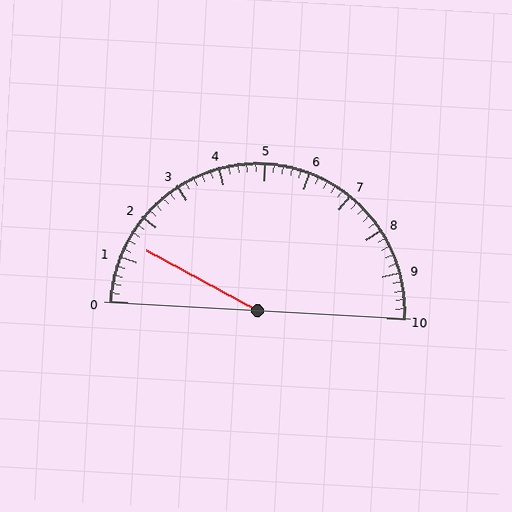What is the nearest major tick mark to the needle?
The nearest major tick mark is 1.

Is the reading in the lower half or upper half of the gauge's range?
The reading is in the lower half of the range (0 to 10).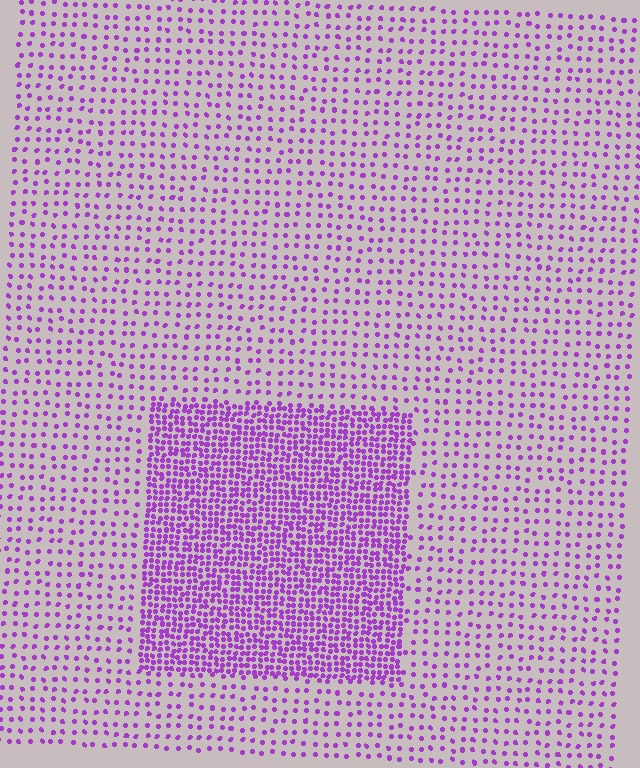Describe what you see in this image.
The image contains small purple elements arranged at two different densities. A rectangle-shaped region is visible where the elements are more densely packed than the surrounding area.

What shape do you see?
I see a rectangle.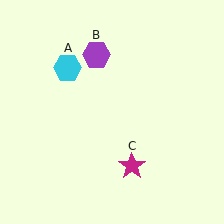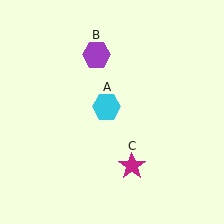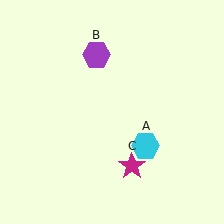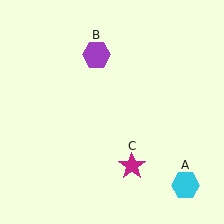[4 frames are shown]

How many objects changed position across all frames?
1 object changed position: cyan hexagon (object A).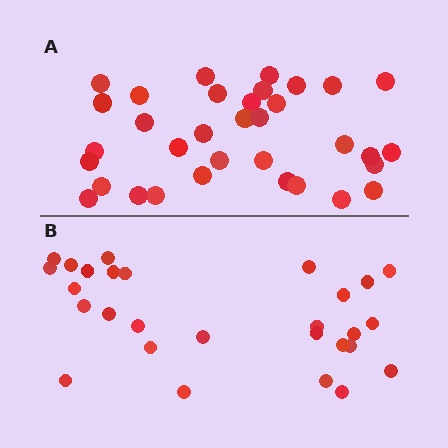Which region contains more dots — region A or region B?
Region A (the top region) has more dots.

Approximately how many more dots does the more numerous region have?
Region A has about 6 more dots than region B.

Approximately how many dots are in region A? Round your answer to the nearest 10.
About 30 dots. (The exact count is 34, which rounds to 30.)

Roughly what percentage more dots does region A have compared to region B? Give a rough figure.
About 20% more.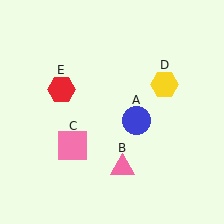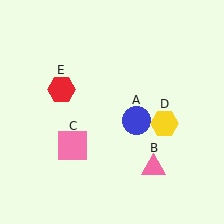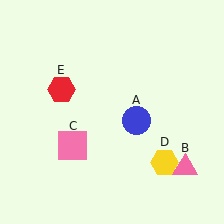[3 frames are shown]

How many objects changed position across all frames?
2 objects changed position: pink triangle (object B), yellow hexagon (object D).